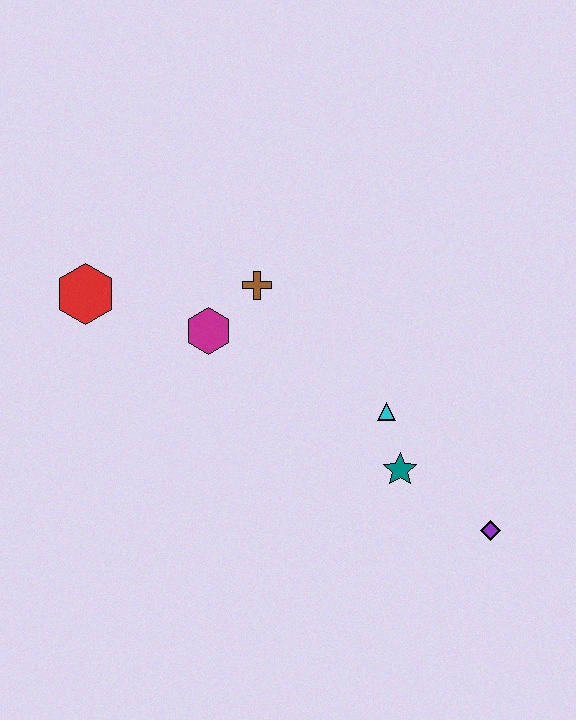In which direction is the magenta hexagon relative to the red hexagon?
The magenta hexagon is to the right of the red hexagon.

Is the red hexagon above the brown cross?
No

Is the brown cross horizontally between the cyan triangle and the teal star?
No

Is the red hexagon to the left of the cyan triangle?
Yes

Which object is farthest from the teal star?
The red hexagon is farthest from the teal star.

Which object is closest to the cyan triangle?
The teal star is closest to the cyan triangle.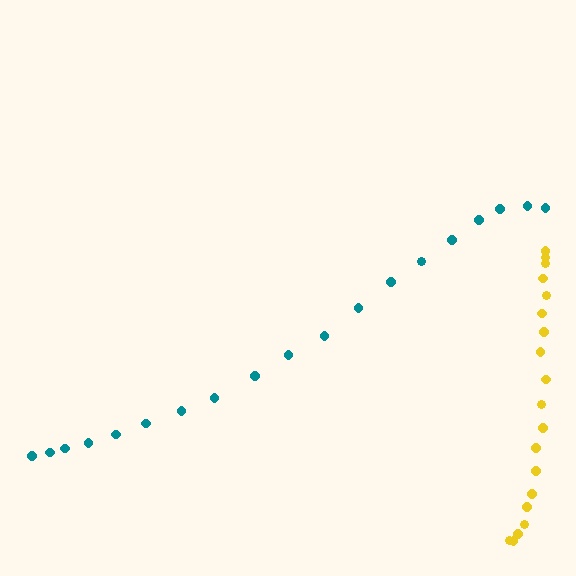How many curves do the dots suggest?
There are 2 distinct paths.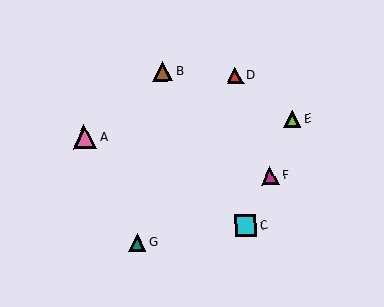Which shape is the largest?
The pink triangle (labeled A) is the largest.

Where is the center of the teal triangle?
The center of the teal triangle is at (137, 243).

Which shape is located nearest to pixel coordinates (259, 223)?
The cyan square (labeled C) at (245, 226) is nearest to that location.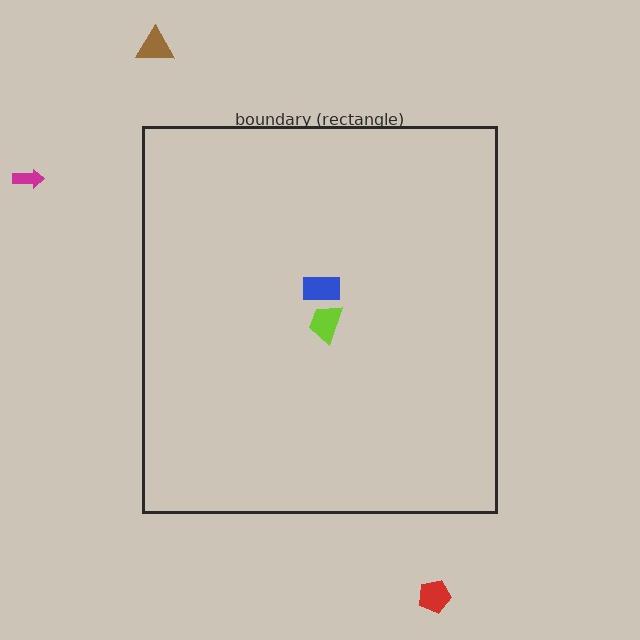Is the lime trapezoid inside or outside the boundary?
Inside.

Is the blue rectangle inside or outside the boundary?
Inside.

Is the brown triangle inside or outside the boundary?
Outside.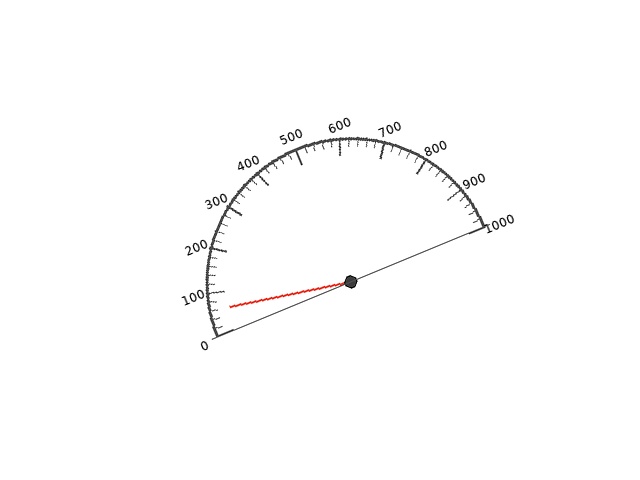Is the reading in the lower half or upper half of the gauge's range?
The reading is in the lower half of the range (0 to 1000).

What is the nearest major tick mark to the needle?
The nearest major tick mark is 100.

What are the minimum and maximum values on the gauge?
The gauge ranges from 0 to 1000.